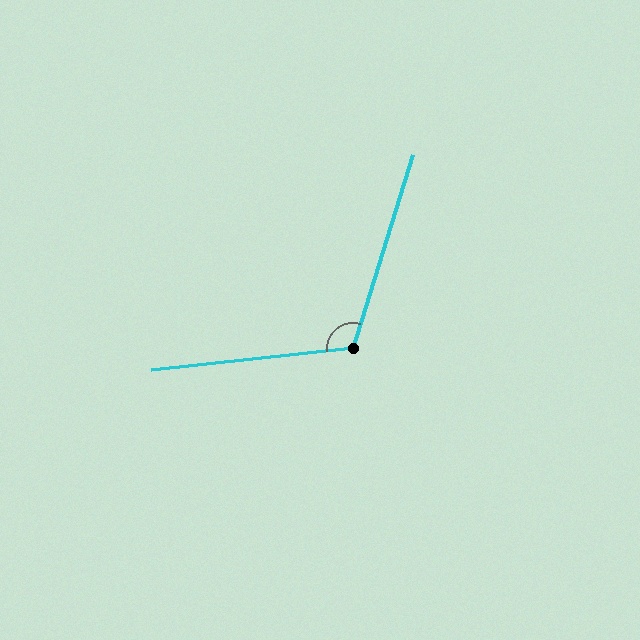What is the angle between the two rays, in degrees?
Approximately 113 degrees.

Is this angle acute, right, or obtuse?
It is obtuse.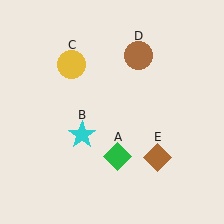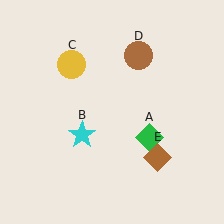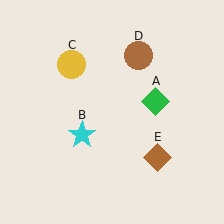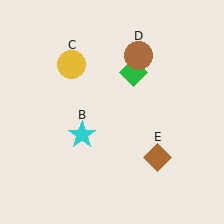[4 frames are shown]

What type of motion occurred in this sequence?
The green diamond (object A) rotated counterclockwise around the center of the scene.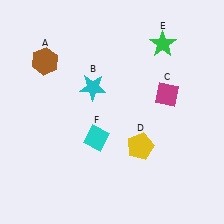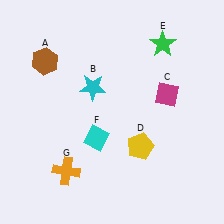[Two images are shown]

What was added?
An orange cross (G) was added in Image 2.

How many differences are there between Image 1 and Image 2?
There is 1 difference between the two images.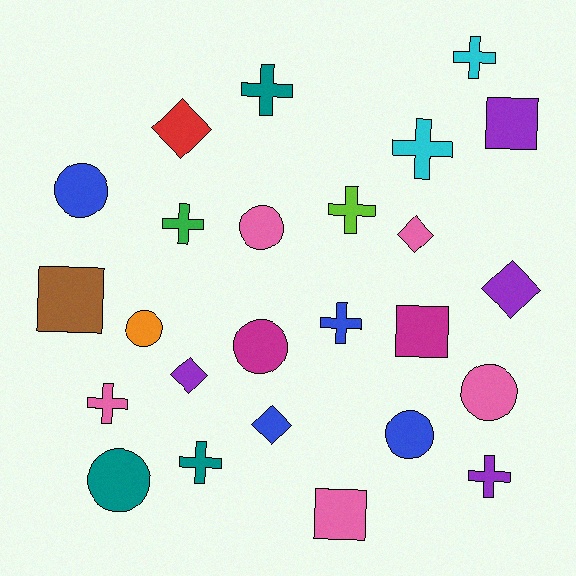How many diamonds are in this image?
There are 5 diamonds.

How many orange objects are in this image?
There is 1 orange object.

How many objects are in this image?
There are 25 objects.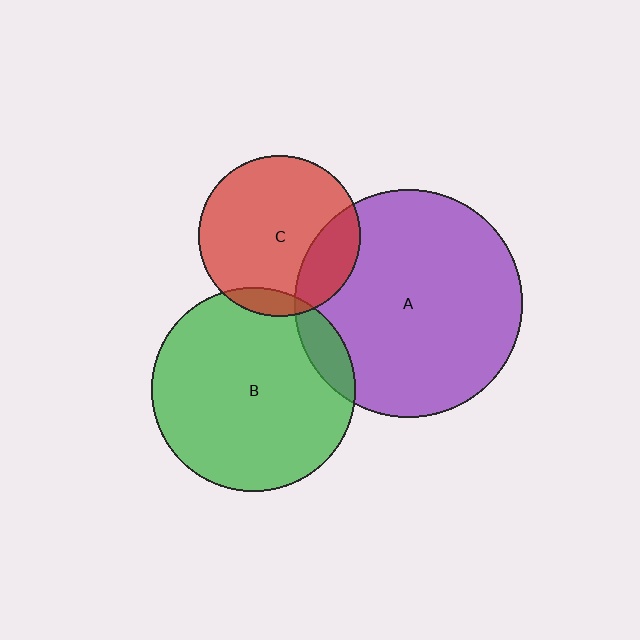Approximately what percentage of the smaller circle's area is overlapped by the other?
Approximately 20%.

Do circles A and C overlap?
Yes.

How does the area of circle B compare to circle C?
Approximately 1.6 times.